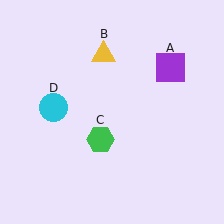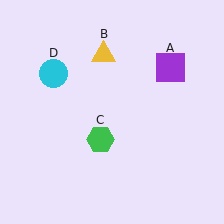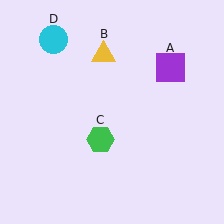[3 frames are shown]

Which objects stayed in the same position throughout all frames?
Purple square (object A) and yellow triangle (object B) and green hexagon (object C) remained stationary.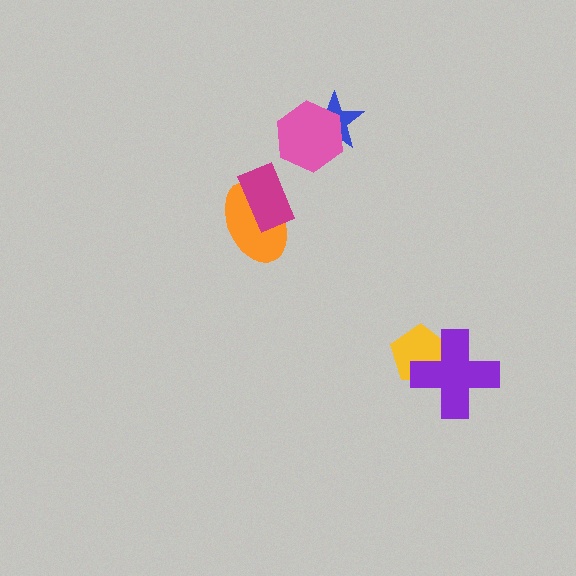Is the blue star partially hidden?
Yes, it is partially covered by another shape.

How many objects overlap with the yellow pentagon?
1 object overlaps with the yellow pentagon.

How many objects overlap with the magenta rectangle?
1 object overlaps with the magenta rectangle.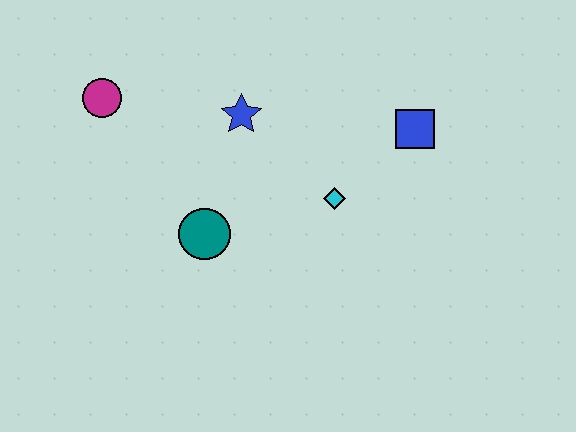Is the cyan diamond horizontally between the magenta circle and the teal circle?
No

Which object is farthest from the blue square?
The magenta circle is farthest from the blue square.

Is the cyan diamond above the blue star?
No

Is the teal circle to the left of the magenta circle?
No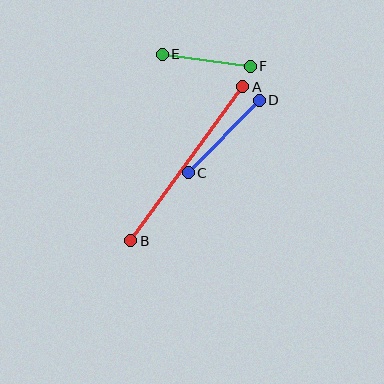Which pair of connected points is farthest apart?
Points A and B are farthest apart.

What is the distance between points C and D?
The distance is approximately 101 pixels.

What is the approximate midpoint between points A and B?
The midpoint is at approximately (187, 164) pixels.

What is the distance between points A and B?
The distance is approximately 190 pixels.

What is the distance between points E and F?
The distance is approximately 89 pixels.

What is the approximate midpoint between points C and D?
The midpoint is at approximately (224, 137) pixels.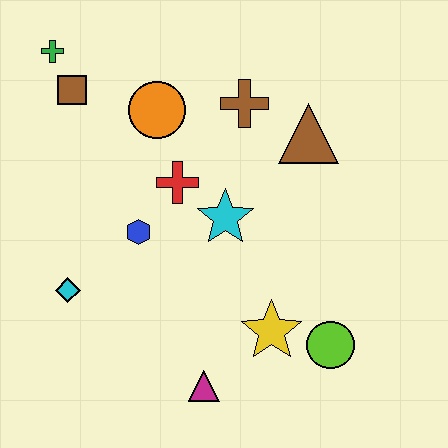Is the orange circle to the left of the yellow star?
Yes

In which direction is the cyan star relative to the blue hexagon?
The cyan star is to the right of the blue hexagon.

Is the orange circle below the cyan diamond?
No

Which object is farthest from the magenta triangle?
The green cross is farthest from the magenta triangle.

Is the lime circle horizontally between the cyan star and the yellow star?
No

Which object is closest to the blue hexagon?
The red cross is closest to the blue hexagon.